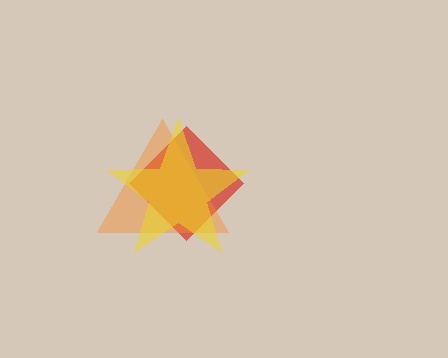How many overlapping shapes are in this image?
There are 3 overlapping shapes in the image.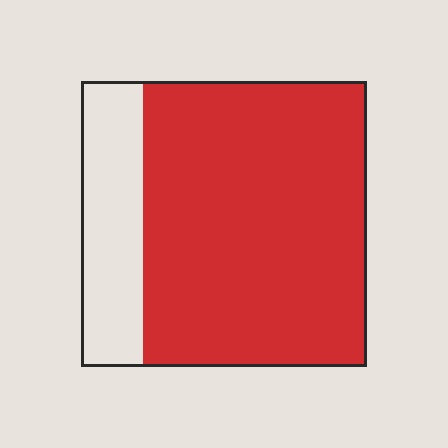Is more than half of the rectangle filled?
Yes.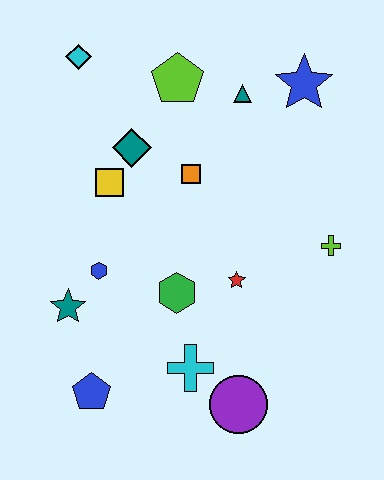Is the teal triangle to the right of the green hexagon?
Yes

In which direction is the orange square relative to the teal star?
The orange square is above the teal star.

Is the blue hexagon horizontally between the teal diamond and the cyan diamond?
Yes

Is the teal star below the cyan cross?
No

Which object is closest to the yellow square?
The teal diamond is closest to the yellow square.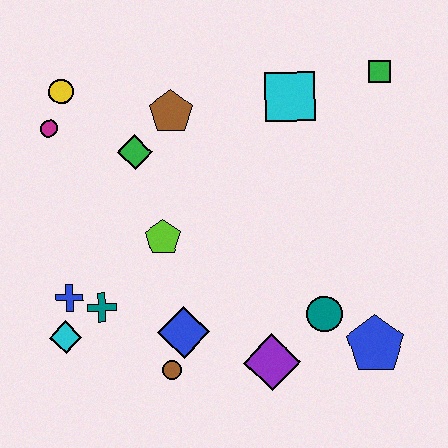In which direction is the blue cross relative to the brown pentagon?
The blue cross is below the brown pentagon.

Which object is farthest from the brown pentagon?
The blue pentagon is farthest from the brown pentagon.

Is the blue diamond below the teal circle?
Yes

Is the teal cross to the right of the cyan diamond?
Yes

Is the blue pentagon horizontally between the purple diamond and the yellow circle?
No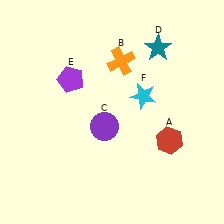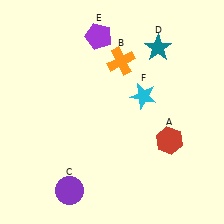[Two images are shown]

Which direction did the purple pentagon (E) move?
The purple pentagon (E) moved up.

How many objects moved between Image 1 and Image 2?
2 objects moved between the two images.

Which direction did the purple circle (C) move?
The purple circle (C) moved down.